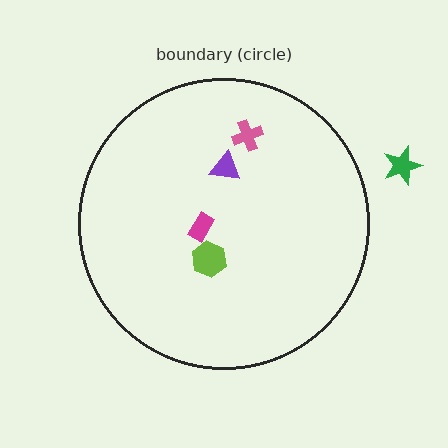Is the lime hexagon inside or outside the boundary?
Inside.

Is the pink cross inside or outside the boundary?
Inside.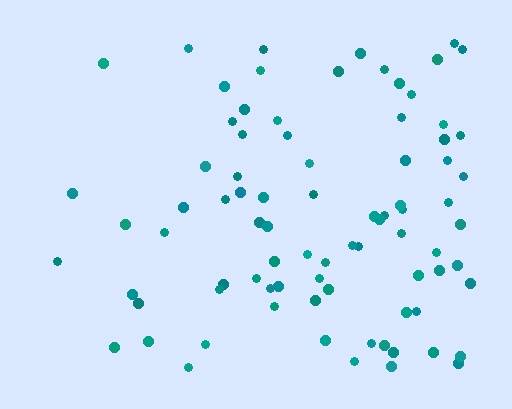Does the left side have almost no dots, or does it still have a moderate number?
Still a moderate number, just noticeably fewer than the right.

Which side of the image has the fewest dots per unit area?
The left.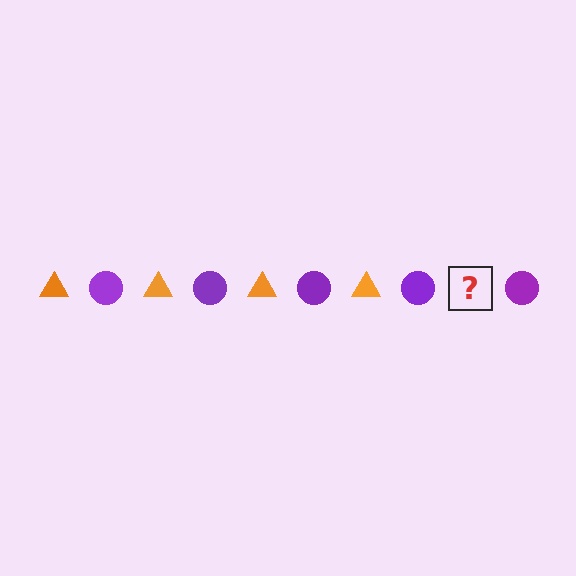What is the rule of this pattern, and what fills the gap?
The rule is that the pattern alternates between orange triangle and purple circle. The gap should be filled with an orange triangle.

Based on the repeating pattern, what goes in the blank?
The blank should be an orange triangle.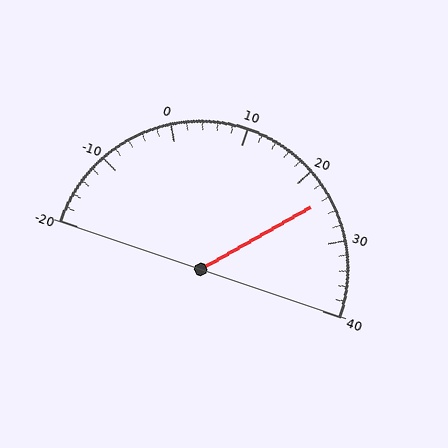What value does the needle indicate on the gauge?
The needle indicates approximately 24.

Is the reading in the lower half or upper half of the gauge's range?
The reading is in the upper half of the range (-20 to 40).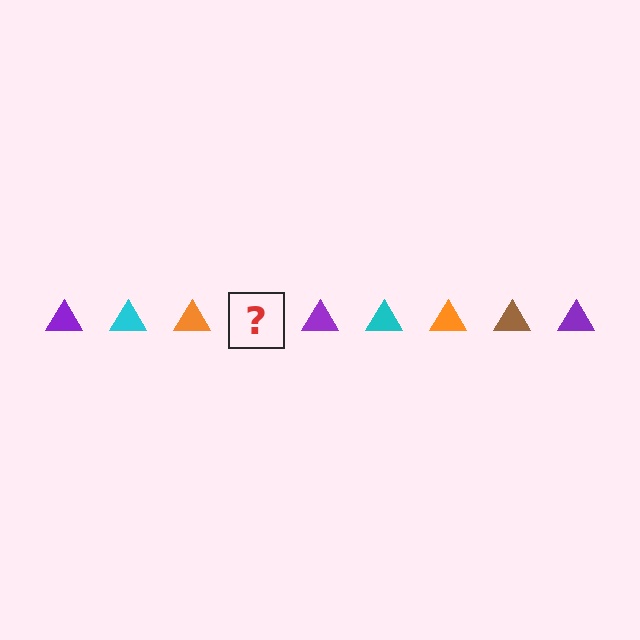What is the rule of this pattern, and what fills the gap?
The rule is that the pattern cycles through purple, cyan, orange, brown triangles. The gap should be filled with a brown triangle.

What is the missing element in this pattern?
The missing element is a brown triangle.